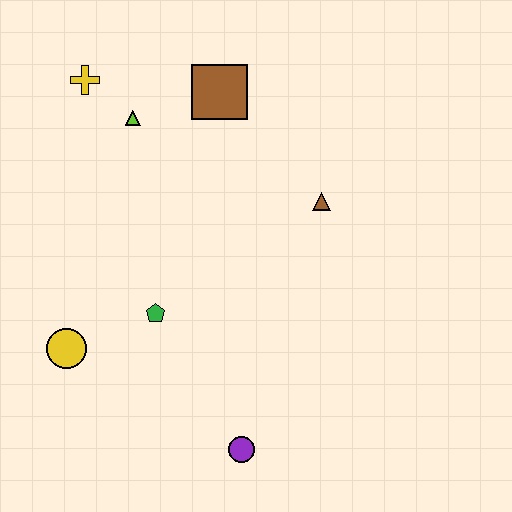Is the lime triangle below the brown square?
Yes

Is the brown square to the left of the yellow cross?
No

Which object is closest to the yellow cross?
The lime triangle is closest to the yellow cross.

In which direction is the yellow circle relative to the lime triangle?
The yellow circle is below the lime triangle.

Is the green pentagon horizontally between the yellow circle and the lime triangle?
No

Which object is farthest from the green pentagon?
The yellow cross is farthest from the green pentagon.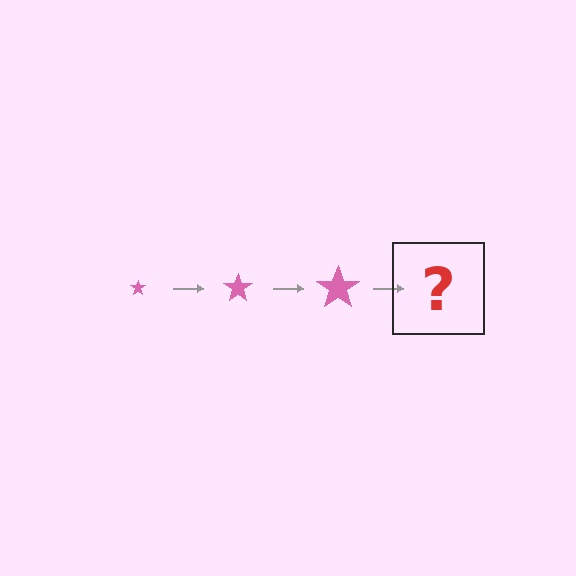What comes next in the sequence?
The next element should be a pink star, larger than the previous one.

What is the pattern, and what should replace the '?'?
The pattern is that the star gets progressively larger each step. The '?' should be a pink star, larger than the previous one.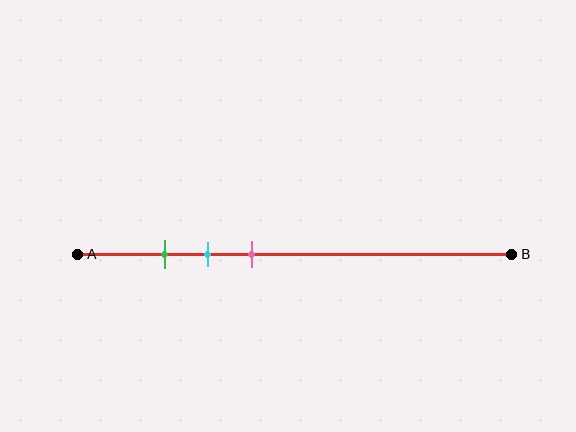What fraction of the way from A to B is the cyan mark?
The cyan mark is approximately 30% (0.3) of the way from A to B.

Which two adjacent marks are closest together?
The green and cyan marks are the closest adjacent pair.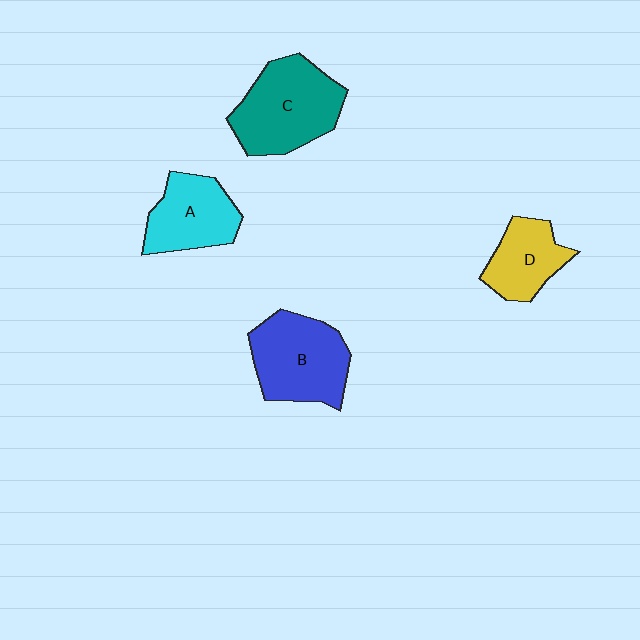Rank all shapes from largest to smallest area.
From largest to smallest: C (teal), B (blue), A (cyan), D (yellow).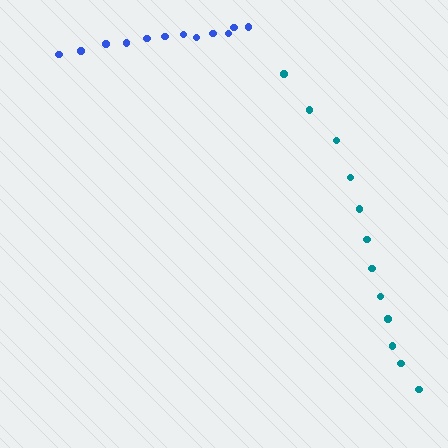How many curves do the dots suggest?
There are 2 distinct paths.